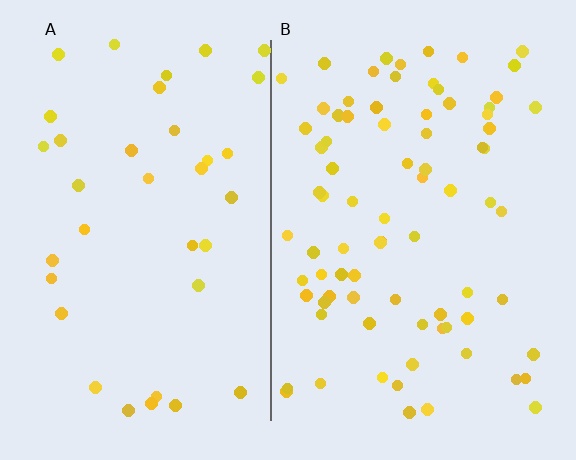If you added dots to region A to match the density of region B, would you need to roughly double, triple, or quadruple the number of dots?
Approximately double.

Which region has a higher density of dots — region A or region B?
B (the right).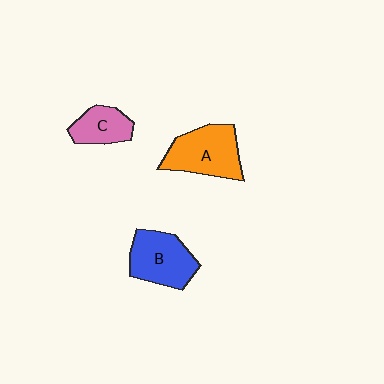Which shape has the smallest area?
Shape C (pink).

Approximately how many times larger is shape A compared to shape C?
Approximately 1.7 times.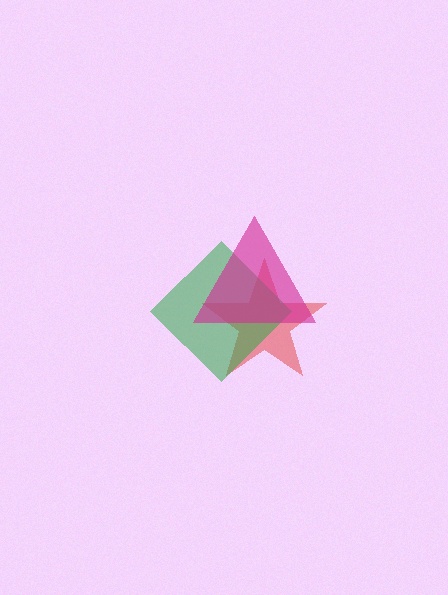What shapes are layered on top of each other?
The layered shapes are: a red star, a green diamond, a magenta triangle.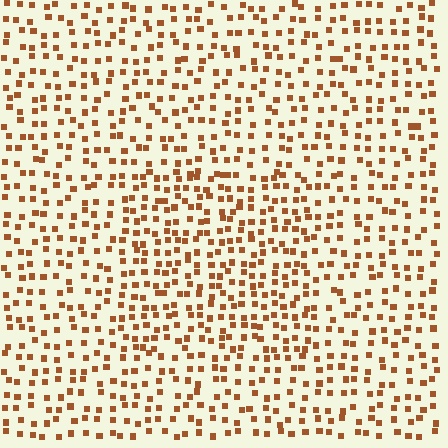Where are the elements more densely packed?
The elements are more densely packed inside the rectangle boundary.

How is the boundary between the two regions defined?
The boundary is defined by a change in element density (approximately 1.5x ratio). All elements are the same color, size, and shape.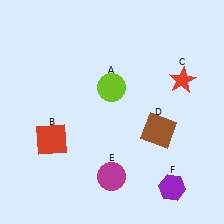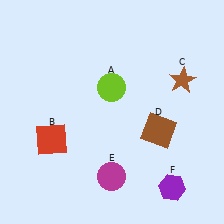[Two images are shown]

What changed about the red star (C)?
In Image 1, C is red. In Image 2, it changed to brown.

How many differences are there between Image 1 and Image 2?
There is 1 difference between the two images.